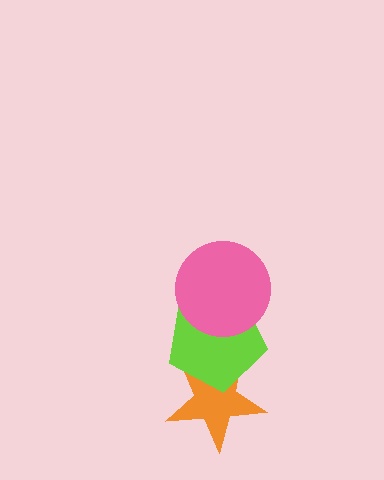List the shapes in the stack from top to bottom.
From top to bottom: the pink circle, the lime pentagon, the orange star.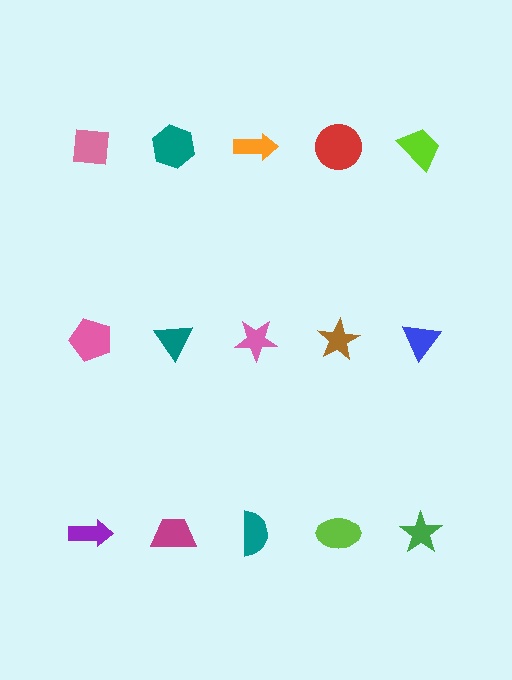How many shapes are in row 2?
5 shapes.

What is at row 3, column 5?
A green star.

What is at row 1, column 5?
A lime trapezoid.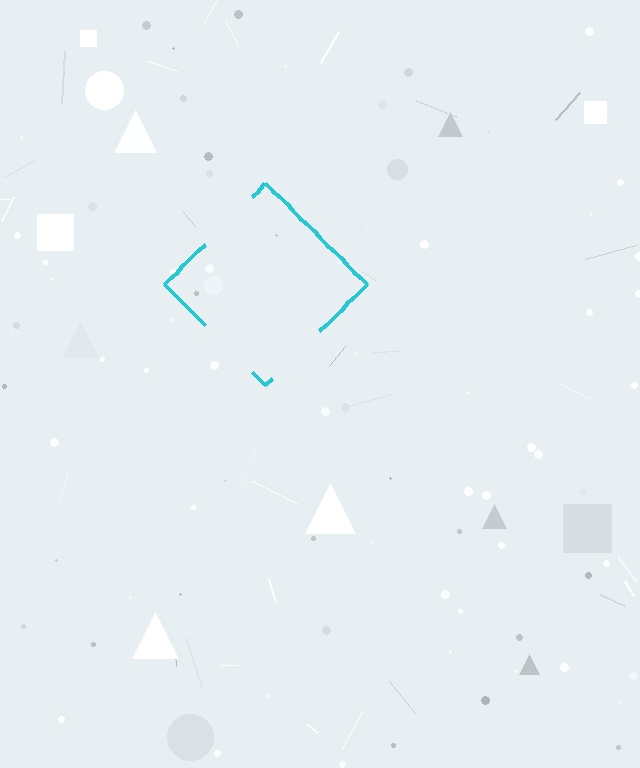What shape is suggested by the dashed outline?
The dashed outline suggests a diamond.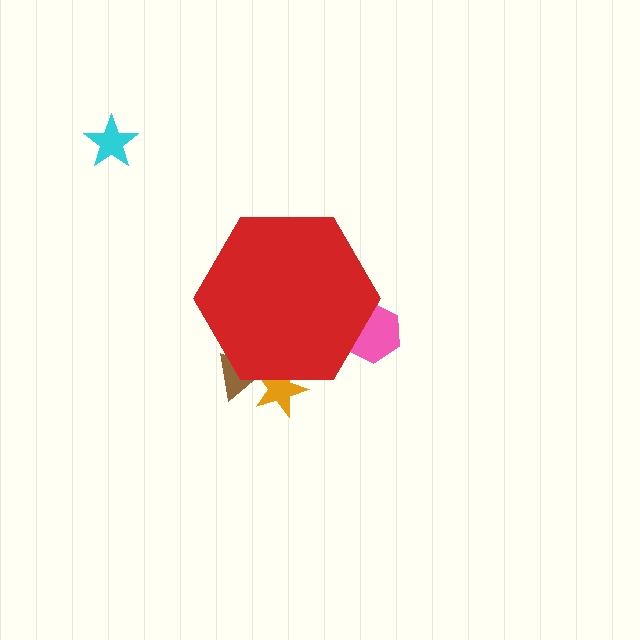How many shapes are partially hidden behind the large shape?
3 shapes are partially hidden.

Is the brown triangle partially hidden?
Yes, the brown triangle is partially hidden behind the red hexagon.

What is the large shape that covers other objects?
A red hexagon.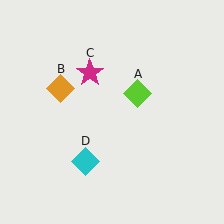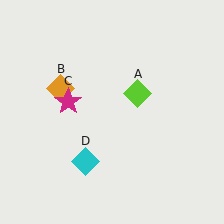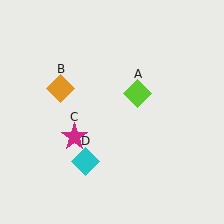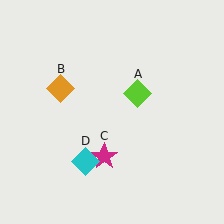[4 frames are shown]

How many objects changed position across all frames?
1 object changed position: magenta star (object C).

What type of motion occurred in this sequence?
The magenta star (object C) rotated counterclockwise around the center of the scene.